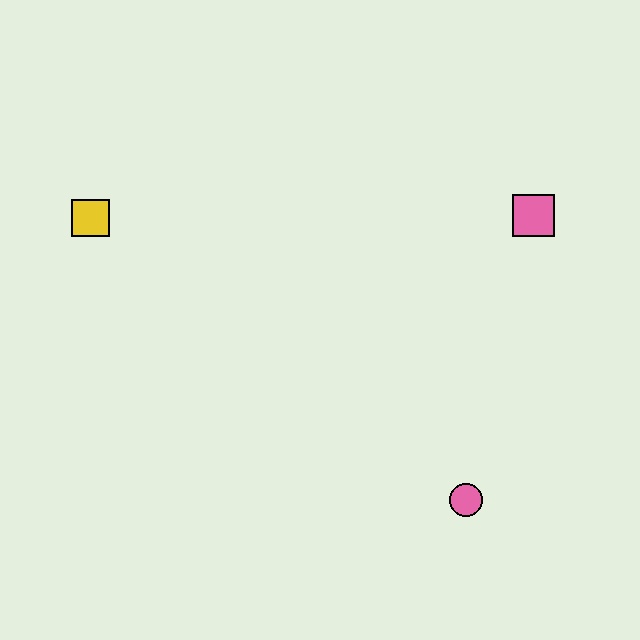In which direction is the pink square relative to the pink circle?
The pink square is above the pink circle.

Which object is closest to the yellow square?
The pink square is closest to the yellow square.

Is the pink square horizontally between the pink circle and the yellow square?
No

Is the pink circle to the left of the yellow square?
No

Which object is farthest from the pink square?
The yellow square is farthest from the pink square.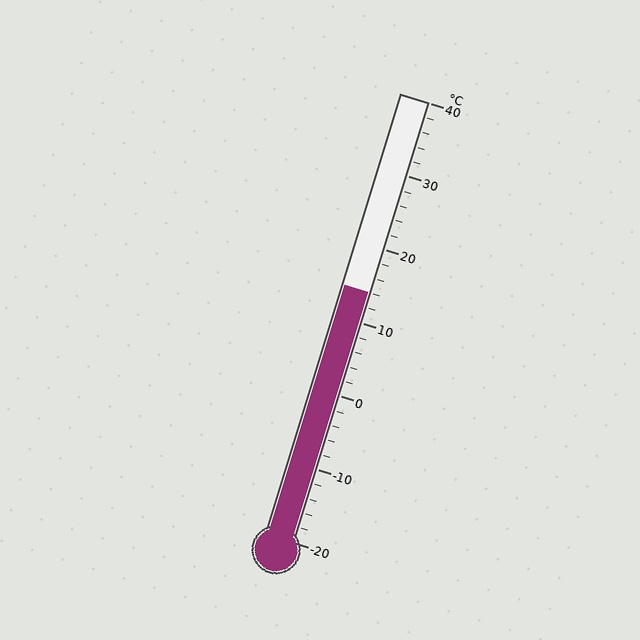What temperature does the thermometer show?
The thermometer shows approximately 14°C.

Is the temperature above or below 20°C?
The temperature is below 20°C.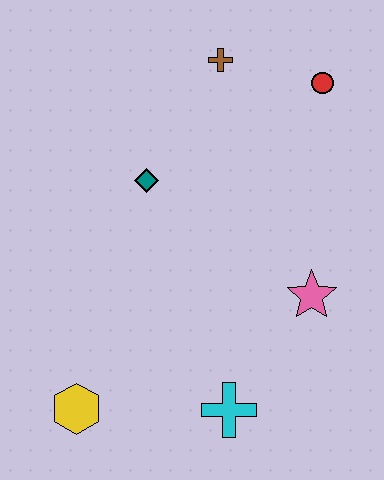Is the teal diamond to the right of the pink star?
No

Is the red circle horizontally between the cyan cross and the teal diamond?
No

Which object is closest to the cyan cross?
The pink star is closest to the cyan cross.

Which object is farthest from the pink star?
The yellow hexagon is farthest from the pink star.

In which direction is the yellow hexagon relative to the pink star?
The yellow hexagon is to the left of the pink star.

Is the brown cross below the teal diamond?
No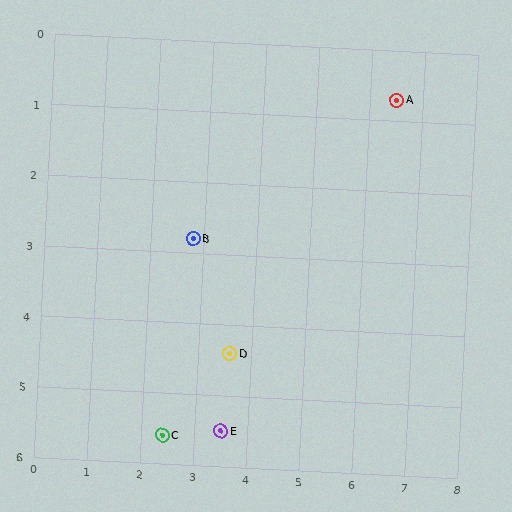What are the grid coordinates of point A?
Point A is at approximately (6.5, 0.7).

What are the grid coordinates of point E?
Point E is at approximately (3.5, 5.5).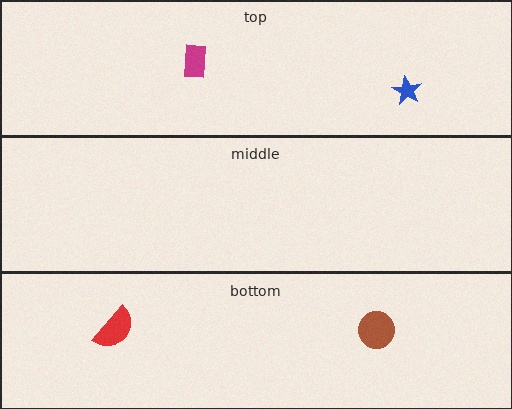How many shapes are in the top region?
2.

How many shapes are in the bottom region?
2.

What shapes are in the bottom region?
The brown circle, the red semicircle.